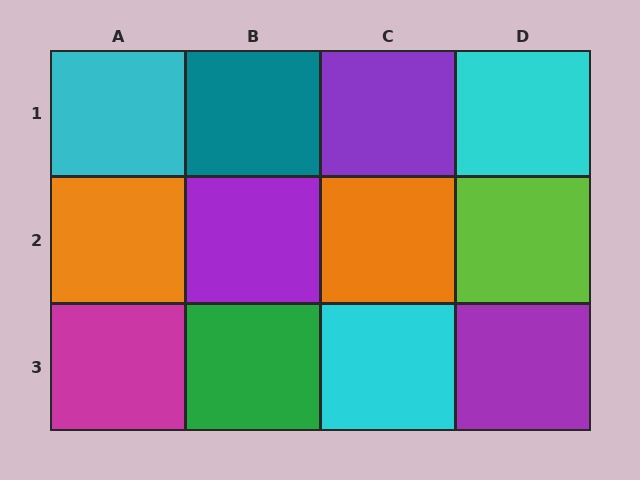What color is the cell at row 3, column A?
Magenta.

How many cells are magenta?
1 cell is magenta.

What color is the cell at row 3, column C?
Cyan.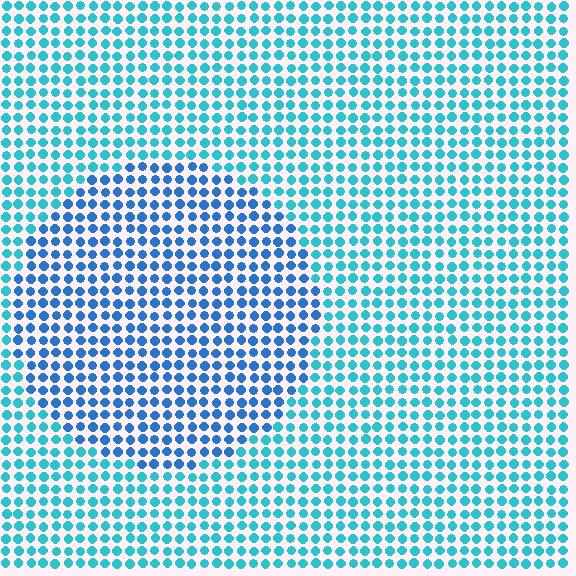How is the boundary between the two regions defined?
The boundary is defined purely by a slight shift in hue (about 29 degrees). Spacing, size, and orientation are identical on both sides.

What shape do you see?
I see a circle.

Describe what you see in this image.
The image is filled with small cyan elements in a uniform arrangement. A circle-shaped region is visible where the elements are tinted to a slightly different hue, forming a subtle color boundary.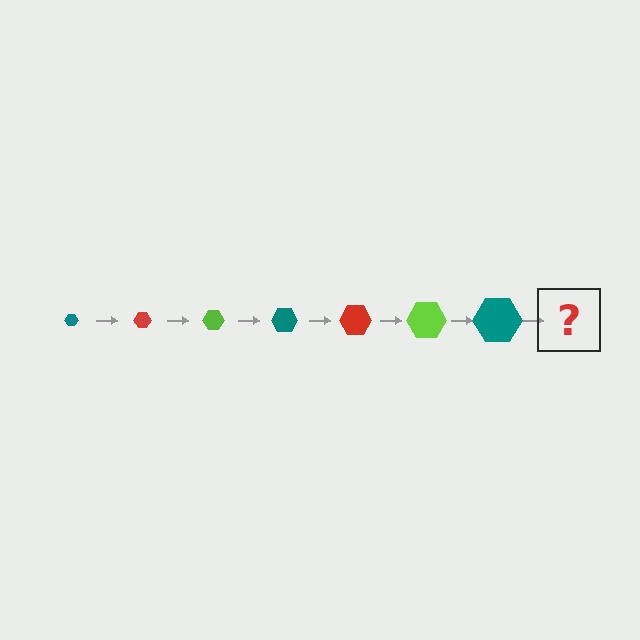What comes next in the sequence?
The next element should be a red hexagon, larger than the previous one.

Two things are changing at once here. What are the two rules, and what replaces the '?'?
The two rules are that the hexagon grows larger each step and the color cycles through teal, red, and lime. The '?' should be a red hexagon, larger than the previous one.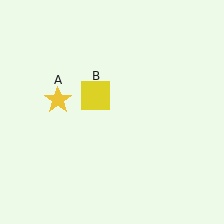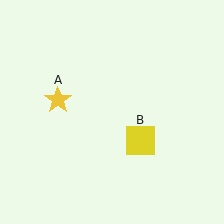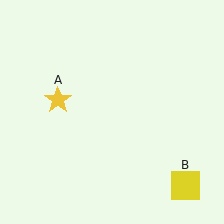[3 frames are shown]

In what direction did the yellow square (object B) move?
The yellow square (object B) moved down and to the right.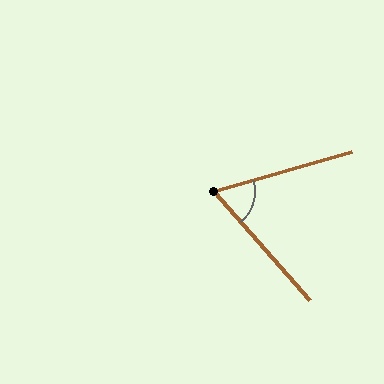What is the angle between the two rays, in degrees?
Approximately 65 degrees.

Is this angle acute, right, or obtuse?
It is acute.